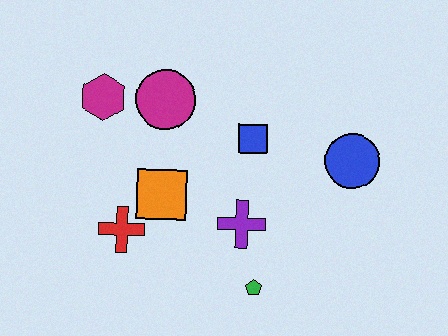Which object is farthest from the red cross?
The blue circle is farthest from the red cross.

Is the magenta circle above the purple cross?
Yes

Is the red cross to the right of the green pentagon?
No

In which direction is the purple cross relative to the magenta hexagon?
The purple cross is to the right of the magenta hexagon.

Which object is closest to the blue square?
The purple cross is closest to the blue square.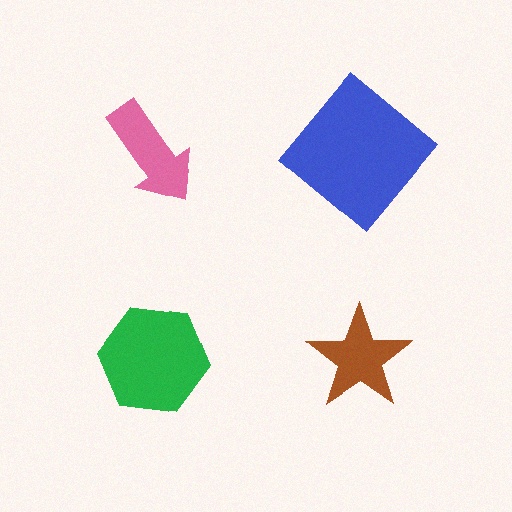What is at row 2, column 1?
A green hexagon.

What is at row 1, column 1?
A pink arrow.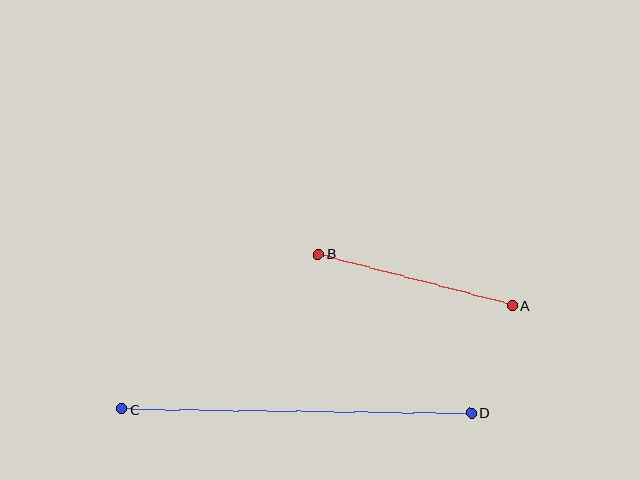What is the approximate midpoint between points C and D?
The midpoint is at approximately (297, 411) pixels.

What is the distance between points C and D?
The distance is approximately 349 pixels.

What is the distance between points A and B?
The distance is approximately 201 pixels.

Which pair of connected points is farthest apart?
Points C and D are farthest apart.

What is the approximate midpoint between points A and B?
The midpoint is at approximately (415, 280) pixels.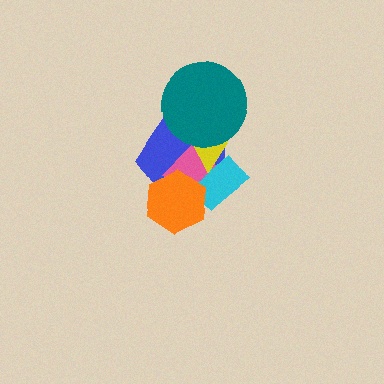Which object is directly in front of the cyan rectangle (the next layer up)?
The orange hexagon is directly in front of the cyan rectangle.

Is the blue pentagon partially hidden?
Yes, it is partially covered by another shape.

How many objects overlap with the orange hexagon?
3 objects overlap with the orange hexagon.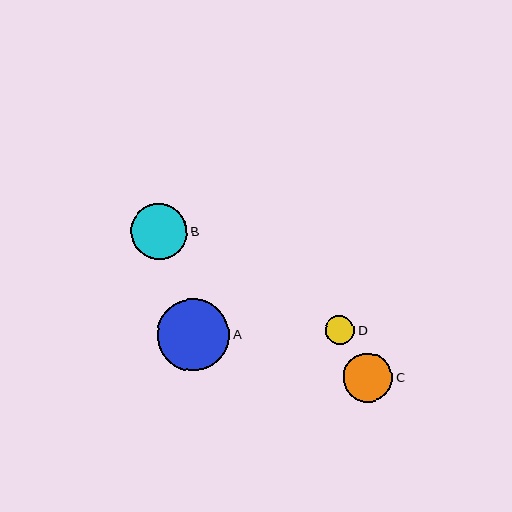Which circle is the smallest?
Circle D is the smallest with a size of approximately 29 pixels.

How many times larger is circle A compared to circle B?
Circle A is approximately 1.3 times the size of circle B.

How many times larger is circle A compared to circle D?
Circle A is approximately 2.5 times the size of circle D.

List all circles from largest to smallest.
From largest to smallest: A, B, C, D.